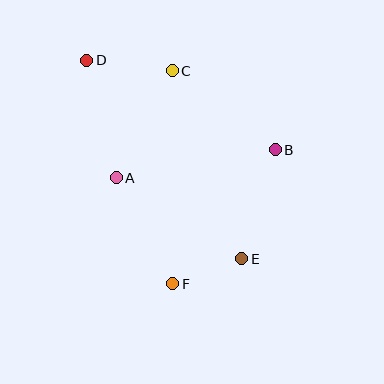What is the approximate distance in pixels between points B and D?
The distance between B and D is approximately 208 pixels.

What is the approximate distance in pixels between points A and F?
The distance between A and F is approximately 120 pixels.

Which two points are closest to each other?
Points E and F are closest to each other.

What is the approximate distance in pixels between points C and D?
The distance between C and D is approximately 86 pixels.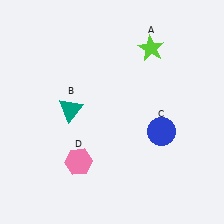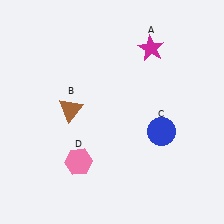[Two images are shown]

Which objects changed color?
A changed from lime to magenta. B changed from teal to brown.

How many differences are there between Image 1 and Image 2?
There are 2 differences between the two images.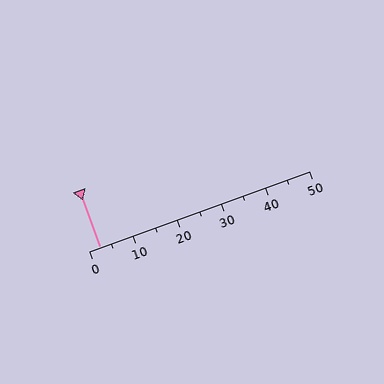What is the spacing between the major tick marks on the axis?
The major ticks are spaced 10 apart.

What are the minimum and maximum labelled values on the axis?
The axis runs from 0 to 50.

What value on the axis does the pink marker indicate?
The marker indicates approximately 2.5.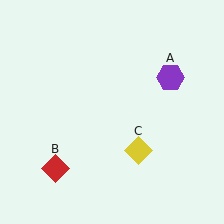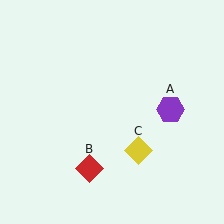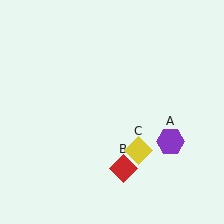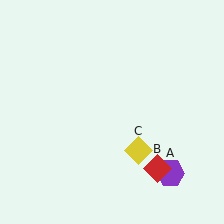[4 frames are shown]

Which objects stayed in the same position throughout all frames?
Yellow diamond (object C) remained stationary.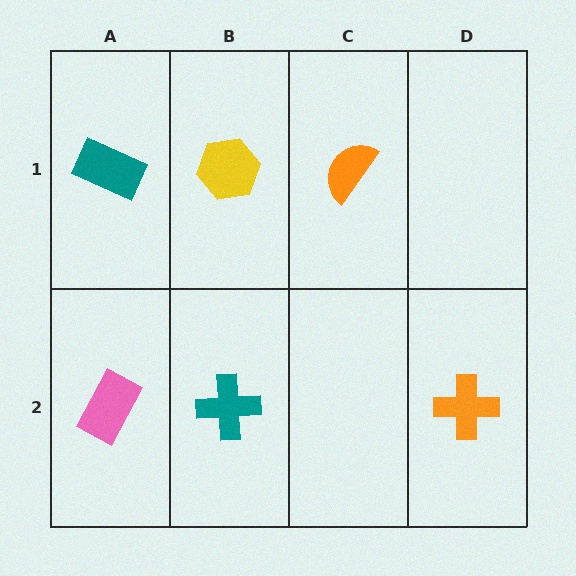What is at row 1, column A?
A teal rectangle.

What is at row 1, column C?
An orange semicircle.